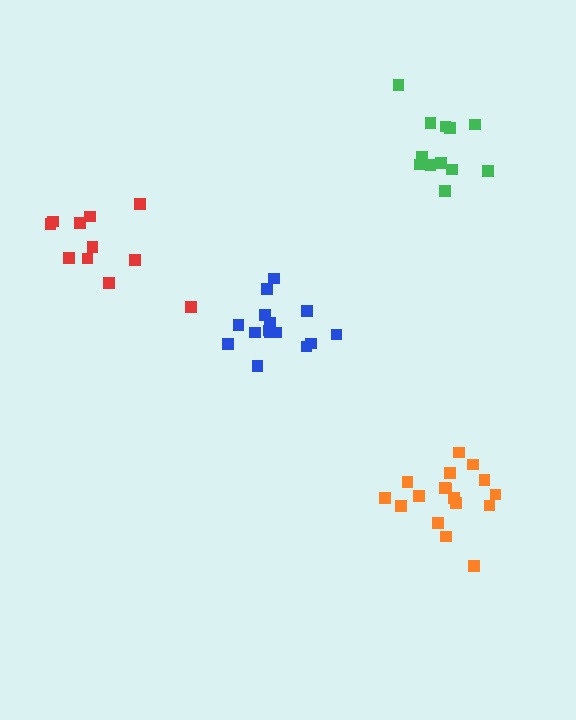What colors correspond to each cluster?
The clusters are colored: green, blue, orange, red.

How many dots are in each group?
Group 1: 12 dots, Group 2: 15 dots, Group 3: 17 dots, Group 4: 11 dots (55 total).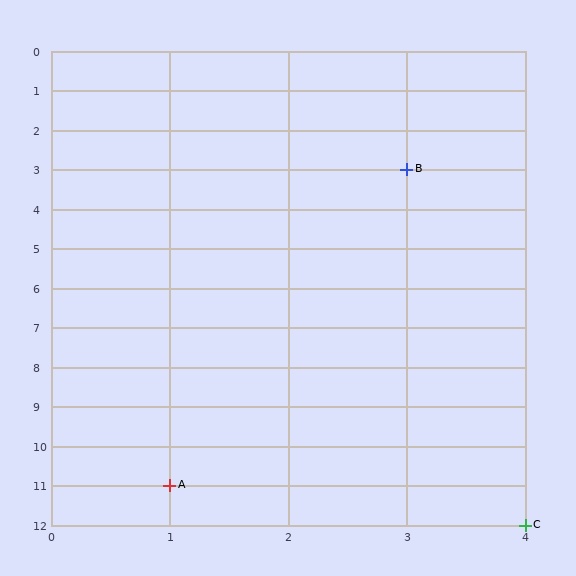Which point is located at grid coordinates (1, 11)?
Point A is at (1, 11).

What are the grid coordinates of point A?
Point A is at grid coordinates (1, 11).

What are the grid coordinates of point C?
Point C is at grid coordinates (4, 12).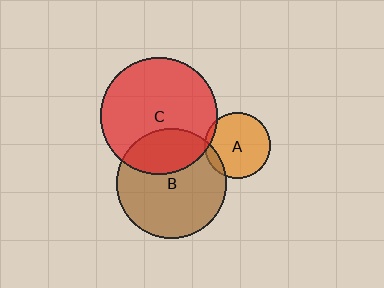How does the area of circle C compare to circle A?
Approximately 3.1 times.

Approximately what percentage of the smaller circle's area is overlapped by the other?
Approximately 10%.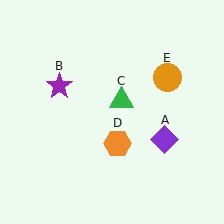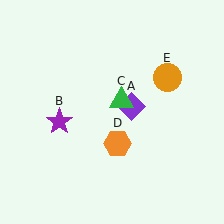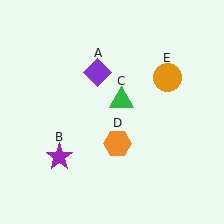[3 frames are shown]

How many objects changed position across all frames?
2 objects changed position: purple diamond (object A), purple star (object B).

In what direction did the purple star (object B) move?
The purple star (object B) moved down.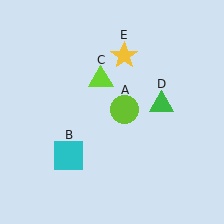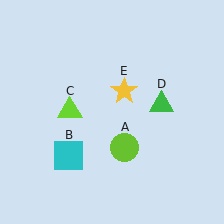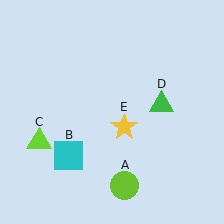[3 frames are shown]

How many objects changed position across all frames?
3 objects changed position: lime circle (object A), lime triangle (object C), yellow star (object E).